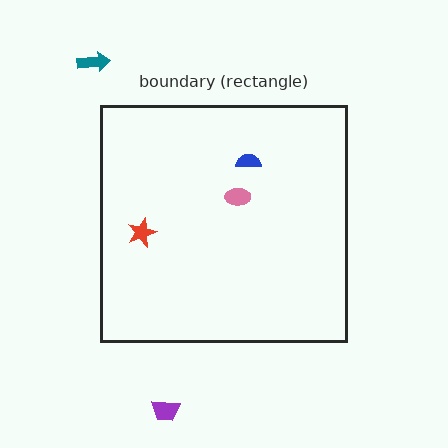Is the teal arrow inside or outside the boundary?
Outside.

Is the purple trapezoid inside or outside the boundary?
Outside.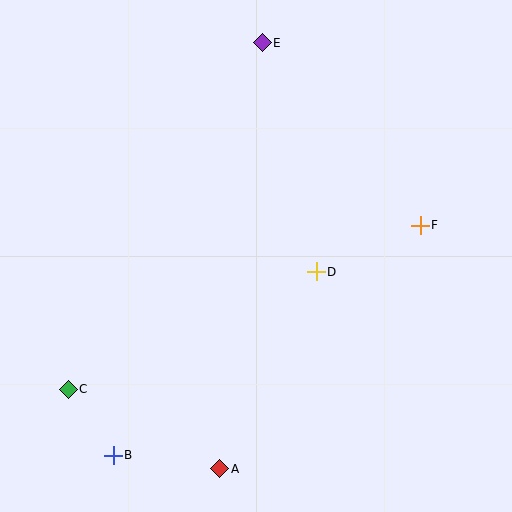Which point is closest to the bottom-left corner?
Point B is closest to the bottom-left corner.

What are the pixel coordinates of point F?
Point F is at (420, 225).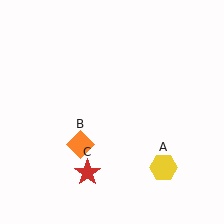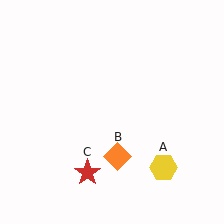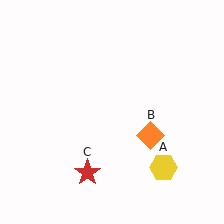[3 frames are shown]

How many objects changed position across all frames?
1 object changed position: orange diamond (object B).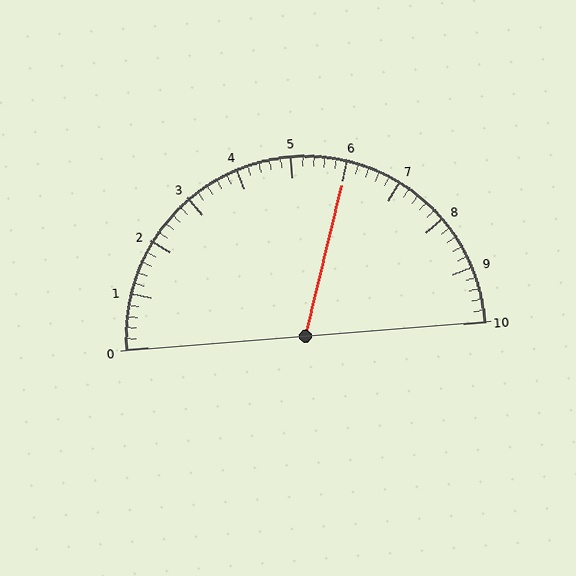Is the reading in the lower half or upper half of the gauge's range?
The reading is in the upper half of the range (0 to 10).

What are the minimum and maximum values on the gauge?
The gauge ranges from 0 to 10.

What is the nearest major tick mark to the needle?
The nearest major tick mark is 6.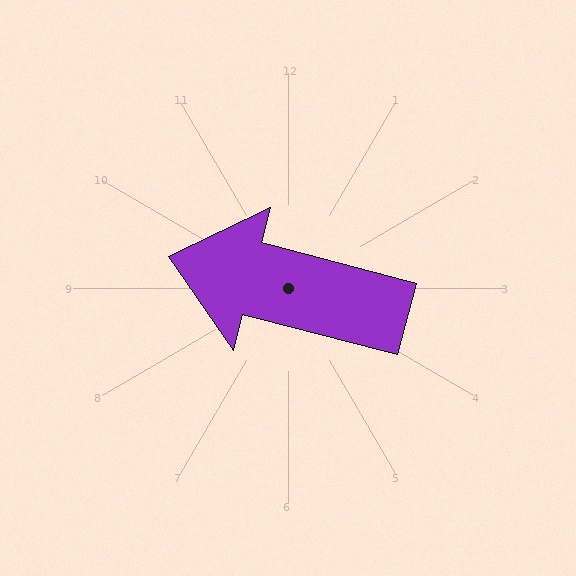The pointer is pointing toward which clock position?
Roughly 9 o'clock.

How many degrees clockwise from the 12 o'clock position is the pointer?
Approximately 285 degrees.